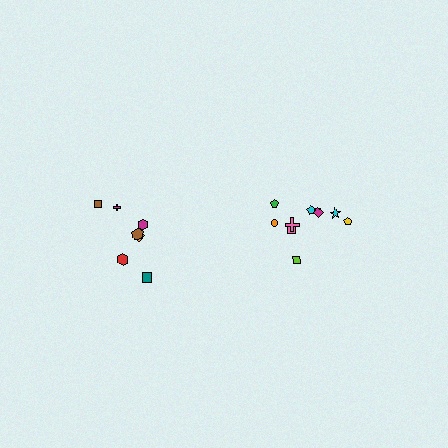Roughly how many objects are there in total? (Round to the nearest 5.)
Roughly 15 objects in total.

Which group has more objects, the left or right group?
The right group.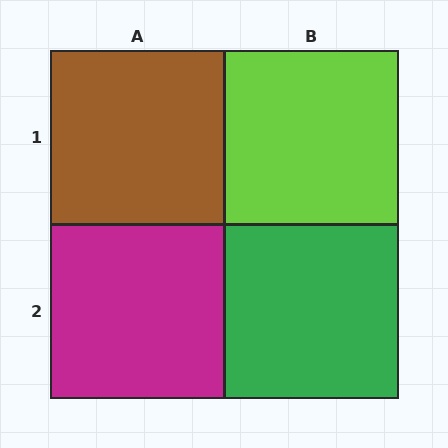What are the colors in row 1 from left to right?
Brown, lime.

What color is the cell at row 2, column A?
Magenta.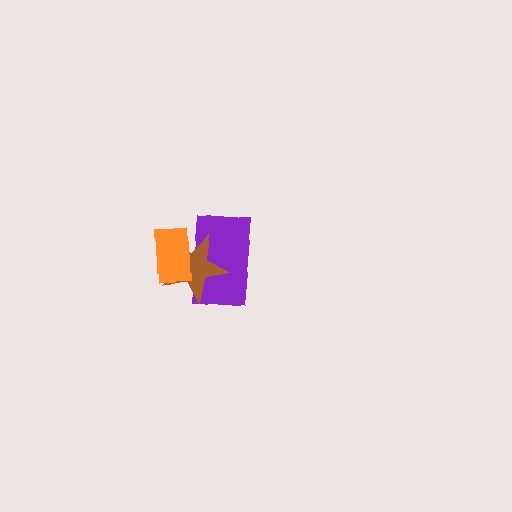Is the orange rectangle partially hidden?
No, no other shape covers it.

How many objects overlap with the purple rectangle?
2 objects overlap with the purple rectangle.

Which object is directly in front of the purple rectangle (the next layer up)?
The brown star is directly in front of the purple rectangle.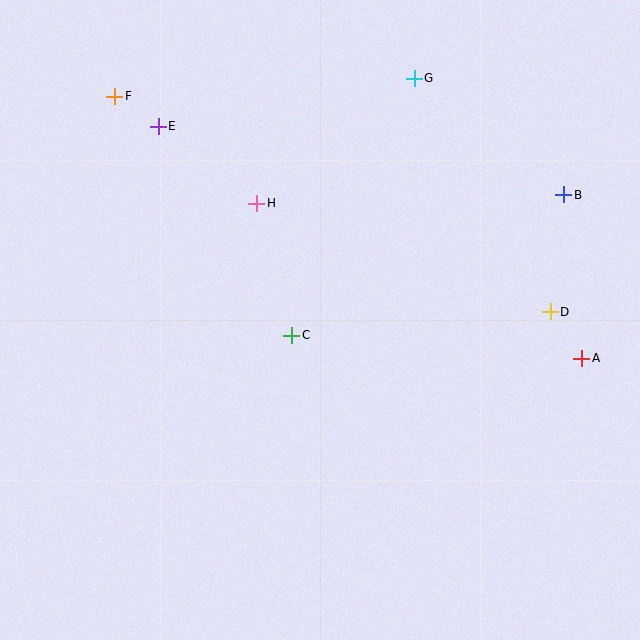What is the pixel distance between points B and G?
The distance between B and G is 190 pixels.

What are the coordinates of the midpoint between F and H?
The midpoint between F and H is at (186, 150).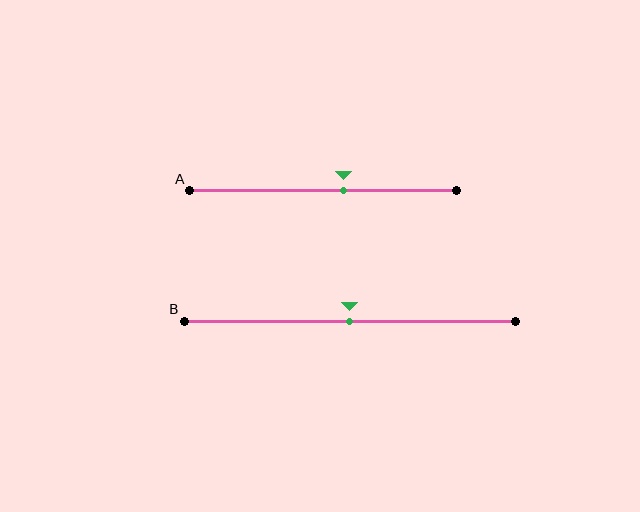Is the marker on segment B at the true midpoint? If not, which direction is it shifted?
Yes, the marker on segment B is at the true midpoint.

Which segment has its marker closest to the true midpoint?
Segment B has its marker closest to the true midpoint.